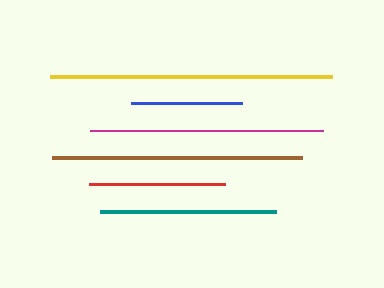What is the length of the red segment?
The red segment is approximately 135 pixels long.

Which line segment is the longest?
The yellow line is the longest at approximately 283 pixels.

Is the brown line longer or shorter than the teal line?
The brown line is longer than the teal line.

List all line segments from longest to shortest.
From longest to shortest: yellow, brown, magenta, teal, red, blue.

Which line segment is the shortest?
The blue line is the shortest at approximately 111 pixels.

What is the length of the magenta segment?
The magenta segment is approximately 233 pixels long.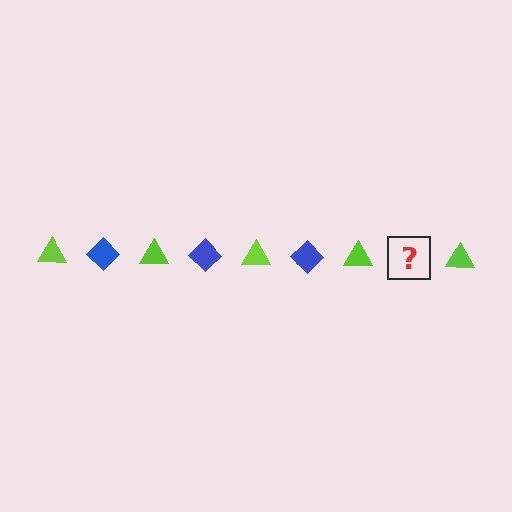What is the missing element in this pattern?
The missing element is a blue diamond.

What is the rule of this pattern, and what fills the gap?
The rule is that the pattern alternates between lime triangle and blue diamond. The gap should be filled with a blue diamond.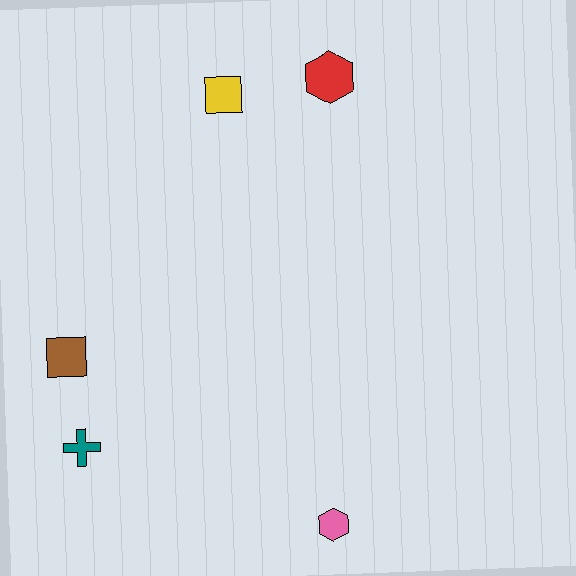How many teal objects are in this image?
There is 1 teal object.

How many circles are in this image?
There are no circles.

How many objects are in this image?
There are 5 objects.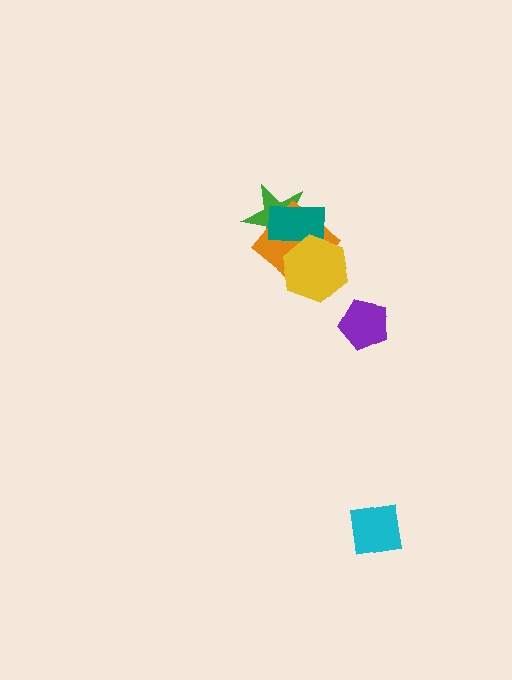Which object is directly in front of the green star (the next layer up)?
The orange diamond is directly in front of the green star.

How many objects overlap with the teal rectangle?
3 objects overlap with the teal rectangle.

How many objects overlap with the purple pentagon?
0 objects overlap with the purple pentagon.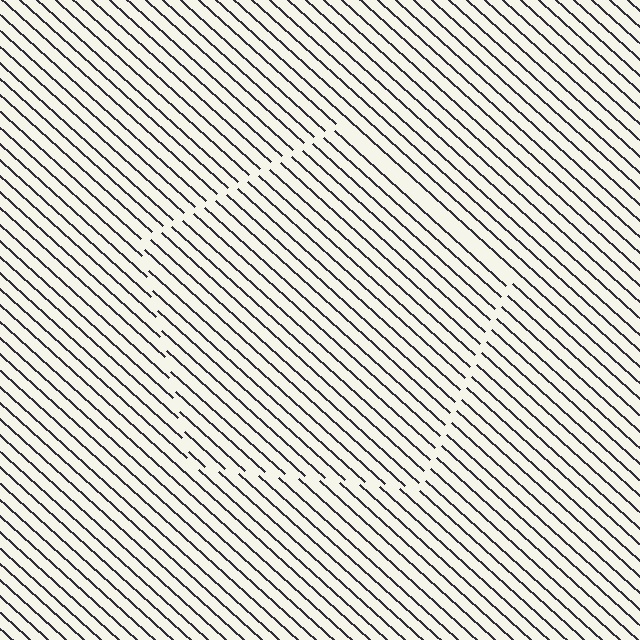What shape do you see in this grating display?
An illusory pentagon. The interior of the shape contains the same grating, shifted by half a period — the contour is defined by the phase discontinuity where line-ends from the inner and outer gratings abut.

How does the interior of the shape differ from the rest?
The interior of the shape contains the same grating, shifted by half a period — the contour is defined by the phase discontinuity where line-ends from the inner and outer gratings abut.